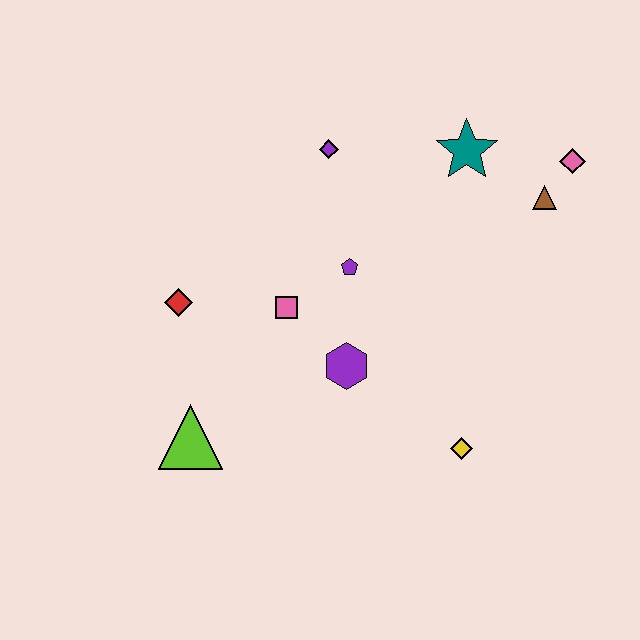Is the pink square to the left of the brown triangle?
Yes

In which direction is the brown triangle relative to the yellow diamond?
The brown triangle is above the yellow diamond.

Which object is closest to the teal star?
The brown triangle is closest to the teal star.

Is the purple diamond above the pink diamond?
Yes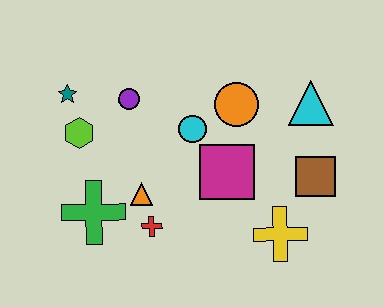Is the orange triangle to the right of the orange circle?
No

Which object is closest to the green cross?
The orange triangle is closest to the green cross.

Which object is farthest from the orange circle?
The green cross is farthest from the orange circle.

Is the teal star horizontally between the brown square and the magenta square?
No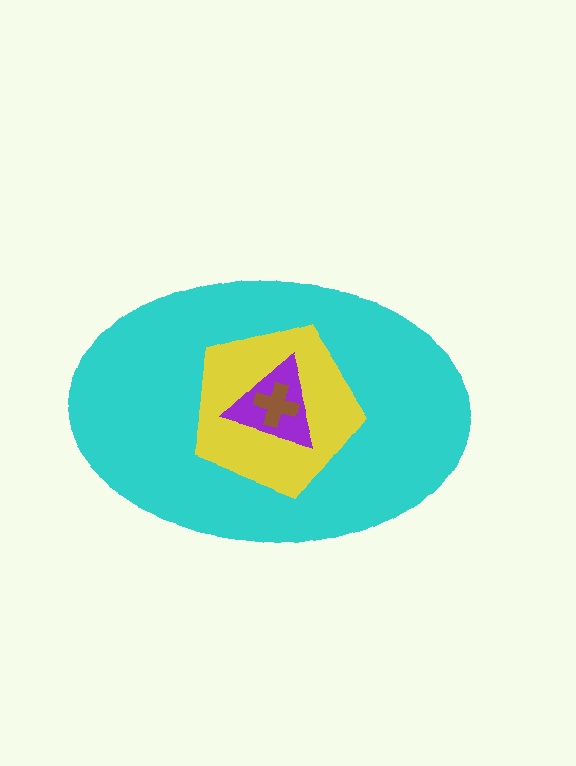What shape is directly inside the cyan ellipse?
The yellow pentagon.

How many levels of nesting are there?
4.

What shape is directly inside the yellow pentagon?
The purple triangle.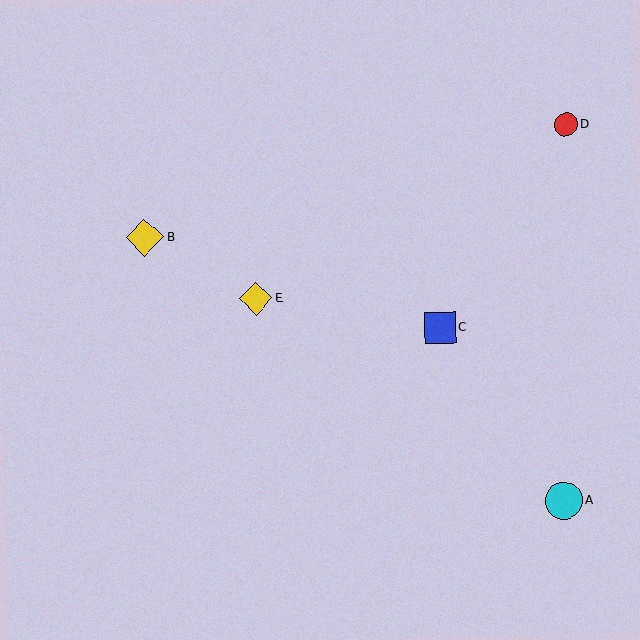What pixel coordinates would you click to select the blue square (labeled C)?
Click at (440, 328) to select the blue square C.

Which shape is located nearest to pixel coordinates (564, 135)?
The red circle (labeled D) at (566, 125) is nearest to that location.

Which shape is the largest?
The yellow diamond (labeled B) is the largest.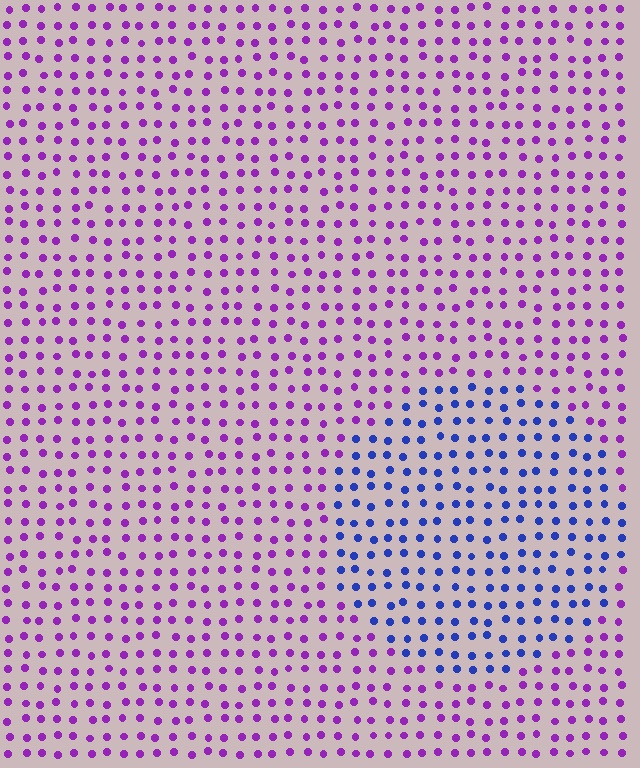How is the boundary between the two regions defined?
The boundary is defined purely by a slight shift in hue (about 56 degrees). Spacing, size, and orientation are identical on both sides.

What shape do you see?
I see a circle.